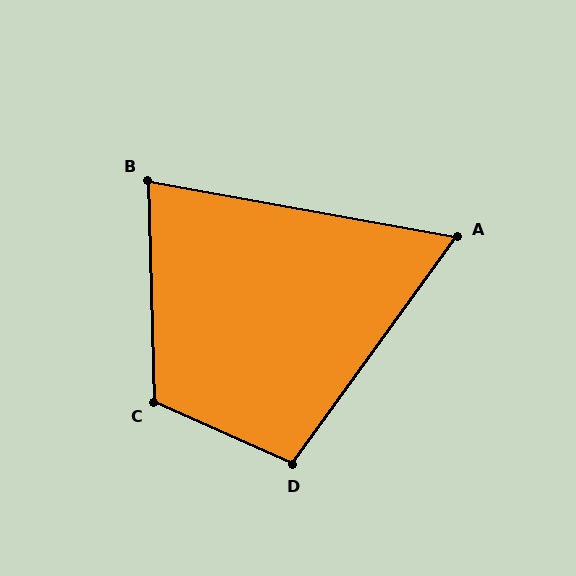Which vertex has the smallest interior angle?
A, at approximately 65 degrees.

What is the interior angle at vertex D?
Approximately 102 degrees (obtuse).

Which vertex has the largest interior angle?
C, at approximately 115 degrees.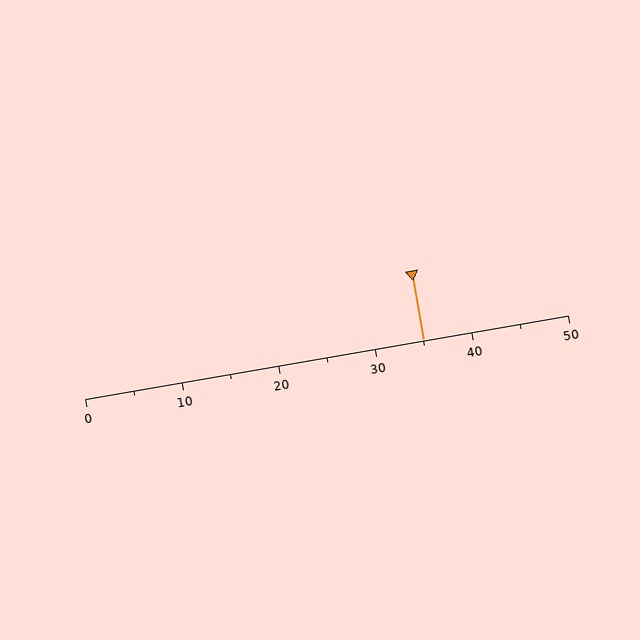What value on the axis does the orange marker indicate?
The marker indicates approximately 35.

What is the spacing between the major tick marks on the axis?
The major ticks are spaced 10 apart.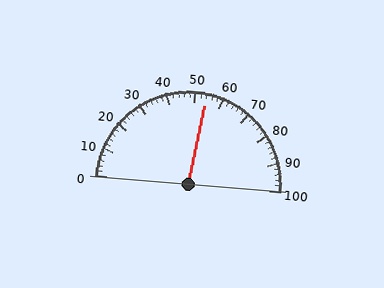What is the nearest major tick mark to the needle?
The nearest major tick mark is 50.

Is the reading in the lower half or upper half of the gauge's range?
The reading is in the upper half of the range (0 to 100).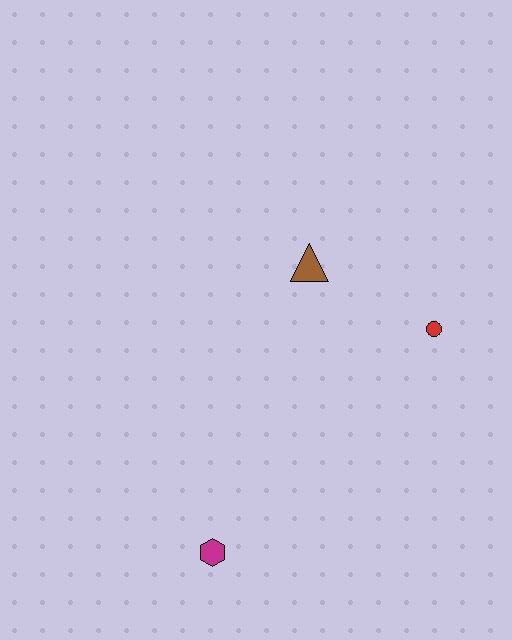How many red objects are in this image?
There is 1 red object.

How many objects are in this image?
There are 3 objects.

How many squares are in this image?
There are no squares.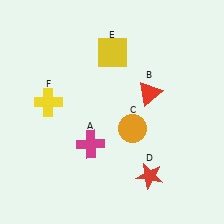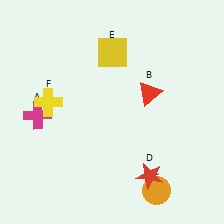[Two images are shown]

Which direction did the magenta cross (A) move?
The magenta cross (A) moved left.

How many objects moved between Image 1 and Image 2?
2 objects moved between the two images.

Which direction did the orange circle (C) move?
The orange circle (C) moved down.